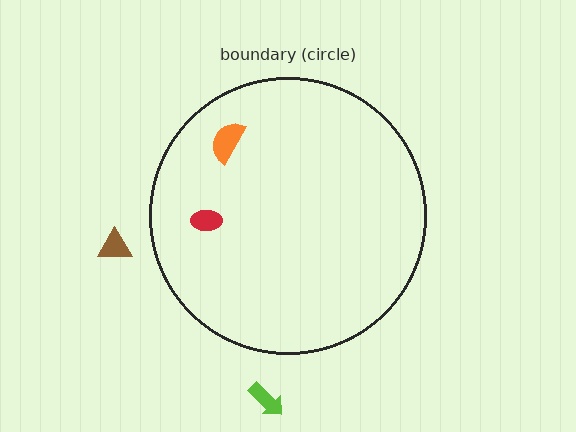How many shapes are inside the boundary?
2 inside, 2 outside.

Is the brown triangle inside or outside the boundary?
Outside.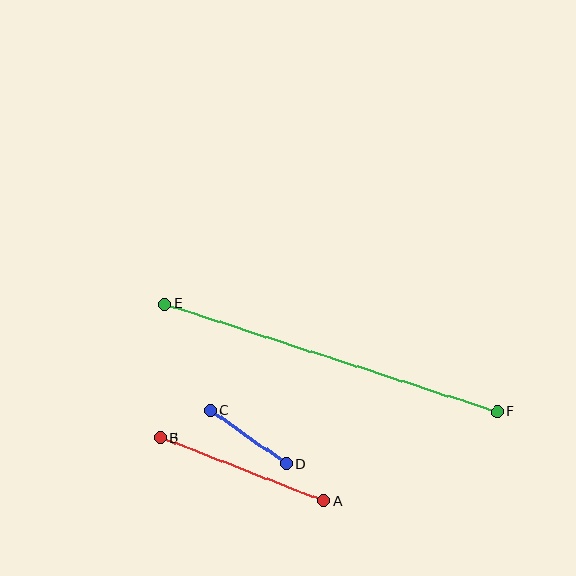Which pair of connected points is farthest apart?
Points E and F are farthest apart.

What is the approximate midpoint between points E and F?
The midpoint is at approximately (331, 358) pixels.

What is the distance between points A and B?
The distance is approximately 175 pixels.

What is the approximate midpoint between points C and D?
The midpoint is at approximately (248, 437) pixels.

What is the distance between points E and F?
The distance is approximately 349 pixels.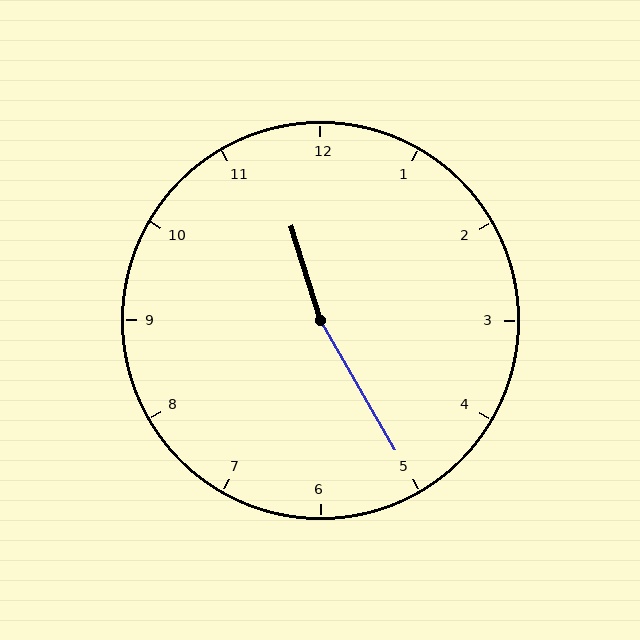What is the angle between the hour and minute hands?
Approximately 168 degrees.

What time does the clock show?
11:25.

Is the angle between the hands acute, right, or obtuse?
It is obtuse.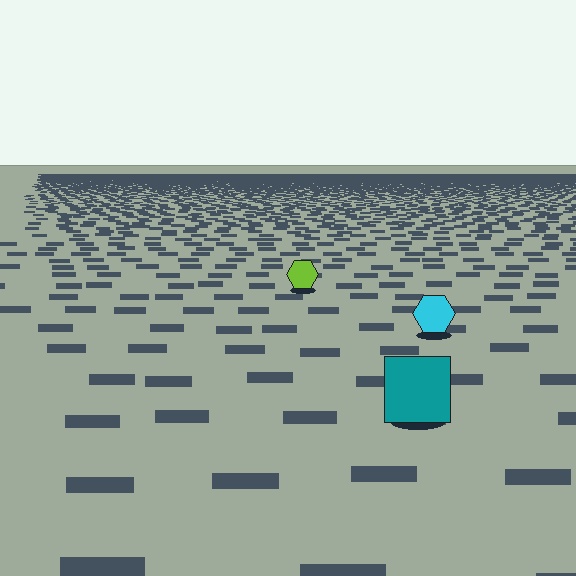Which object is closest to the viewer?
The teal square is closest. The texture marks near it are larger and more spread out.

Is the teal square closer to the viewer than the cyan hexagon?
Yes. The teal square is closer — you can tell from the texture gradient: the ground texture is coarser near it.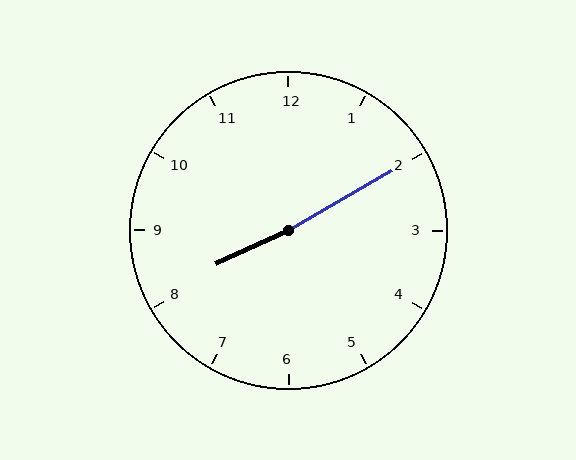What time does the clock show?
8:10.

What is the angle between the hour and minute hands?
Approximately 175 degrees.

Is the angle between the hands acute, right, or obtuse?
It is obtuse.